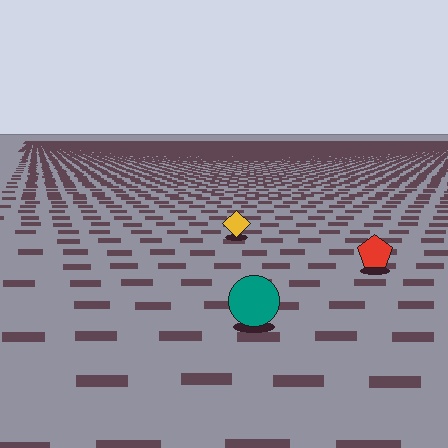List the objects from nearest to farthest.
From nearest to farthest: the teal circle, the red pentagon, the yellow diamond.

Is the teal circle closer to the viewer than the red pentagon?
Yes. The teal circle is closer — you can tell from the texture gradient: the ground texture is coarser near it.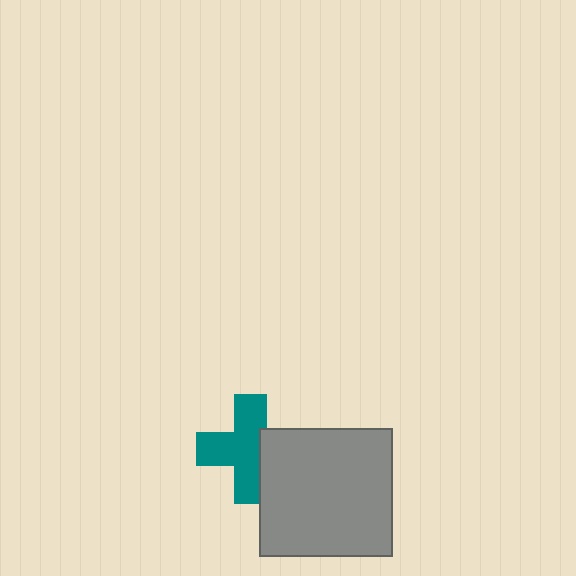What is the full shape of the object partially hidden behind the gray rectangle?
The partially hidden object is a teal cross.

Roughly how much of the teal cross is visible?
Most of it is visible (roughly 70%).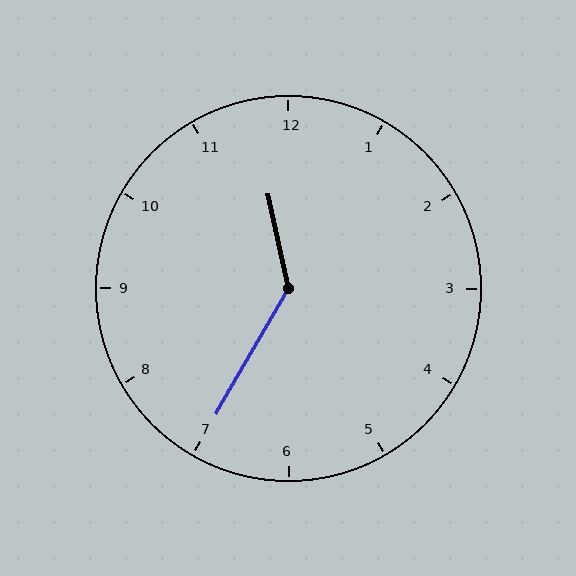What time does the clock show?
11:35.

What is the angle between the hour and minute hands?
Approximately 138 degrees.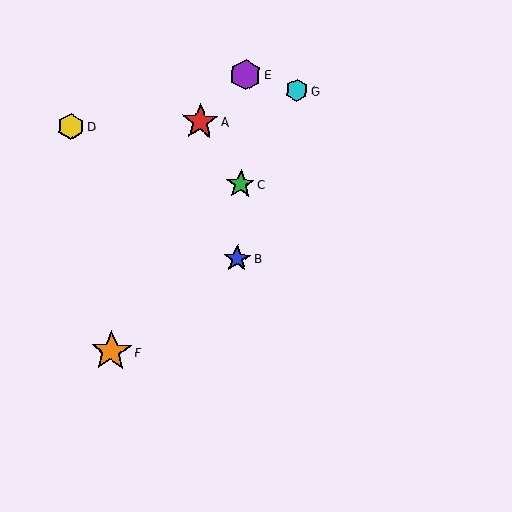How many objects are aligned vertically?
3 objects (B, C, E) are aligned vertically.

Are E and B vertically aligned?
Yes, both are at x≈245.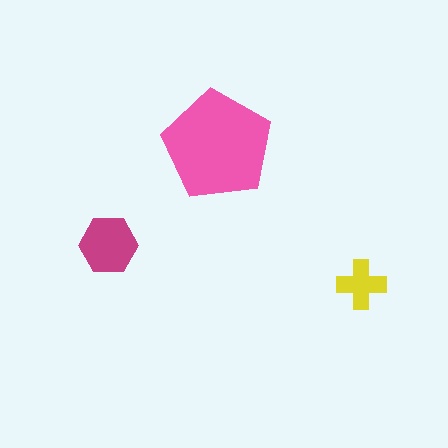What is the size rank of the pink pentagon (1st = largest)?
1st.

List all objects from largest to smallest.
The pink pentagon, the magenta hexagon, the yellow cross.